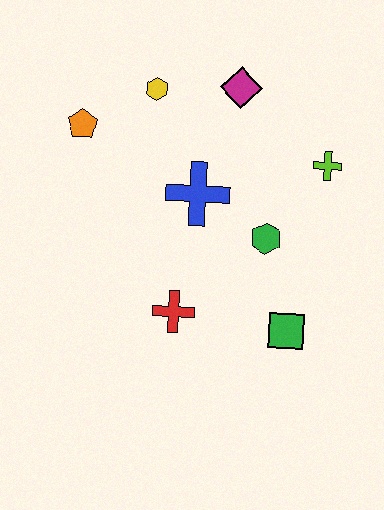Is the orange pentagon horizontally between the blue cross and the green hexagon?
No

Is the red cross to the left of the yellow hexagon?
No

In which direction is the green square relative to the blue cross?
The green square is below the blue cross.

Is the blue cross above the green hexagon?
Yes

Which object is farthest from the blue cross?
The green square is farthest from the blue cross.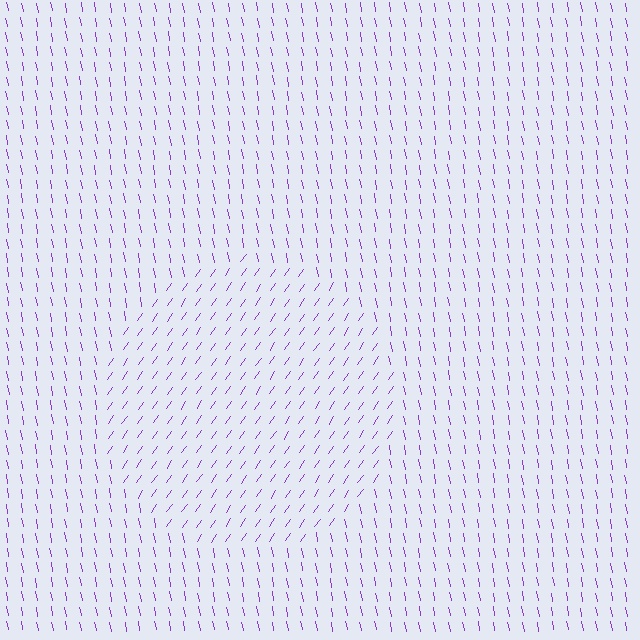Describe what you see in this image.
The image is filled with small purple line segments. A circle region in the image has lines oriented differently from the surrounding lines, creating a visible texture boundary.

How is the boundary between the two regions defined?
The boundary is defined purely by a change in line orientation (approximately 45 degrees difference). All lines are the same color and thickness.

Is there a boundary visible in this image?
Yes, there is a texture boundary formed by a change in line orientation.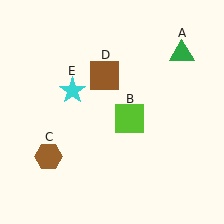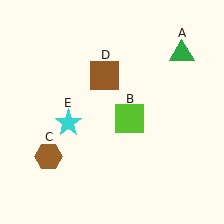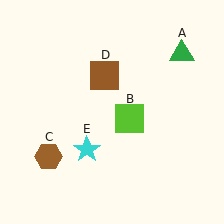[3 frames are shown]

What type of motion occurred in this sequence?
The cyan star (object E) rotated counterclockwise around the center of the scene.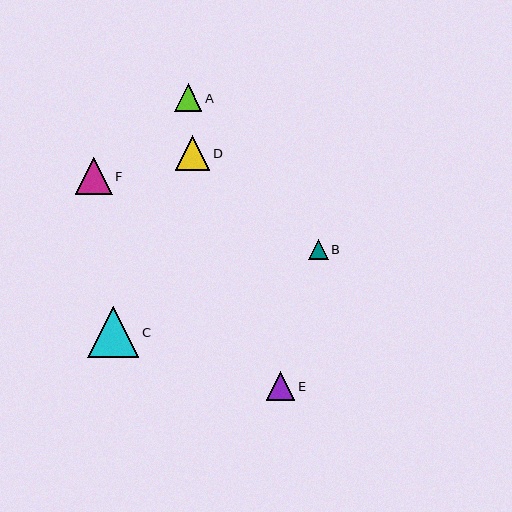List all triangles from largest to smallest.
From largest to smallest: C, F, D, E, A, B.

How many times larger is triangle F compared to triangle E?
Triangle F is approximately 1.3 times the size of triangle E.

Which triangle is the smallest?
Triangle B is the smallest with a size of approximately 20 pixels.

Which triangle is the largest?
Triangle C is the largest with a size of approximately 51 pixels.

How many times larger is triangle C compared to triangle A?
Triangle C is approximately 1.8 times the size of triangle A.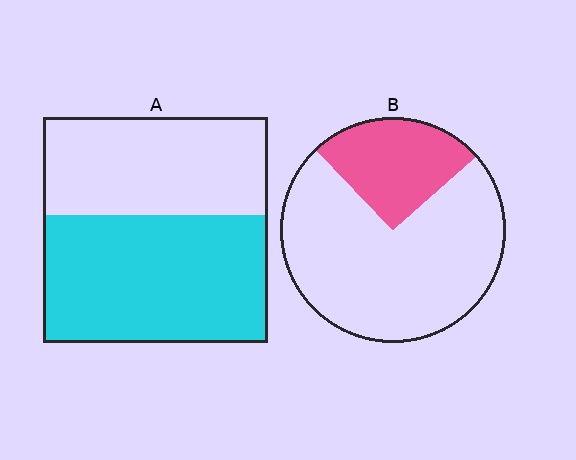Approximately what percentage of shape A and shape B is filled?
A is approximately 55% and B is approximately 25%.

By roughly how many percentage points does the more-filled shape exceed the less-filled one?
By roughly 30 percentage points (A over B).